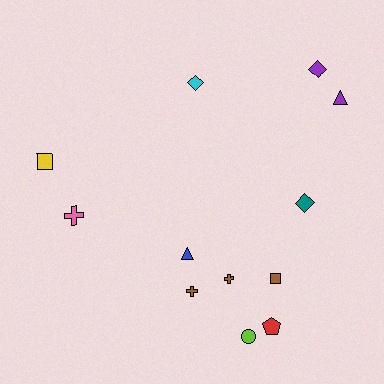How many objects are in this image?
There are 12 objects.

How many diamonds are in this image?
There are 3 diamonds.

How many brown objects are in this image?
There are 3 brown objects.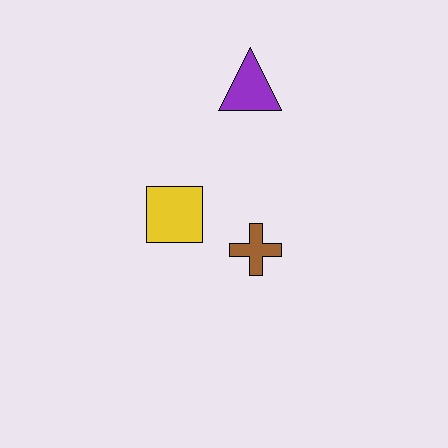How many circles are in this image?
There are no circles.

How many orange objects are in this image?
There are no orange objects.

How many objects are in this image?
There are 3 objects.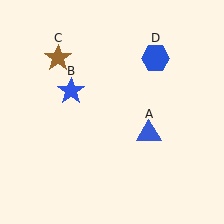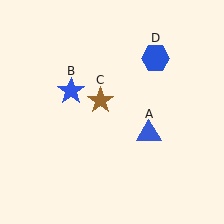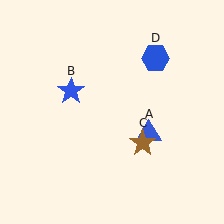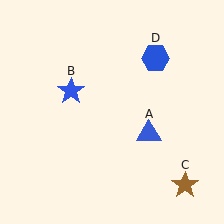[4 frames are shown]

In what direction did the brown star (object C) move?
The brown star (object C) moved down and to the right.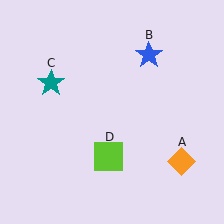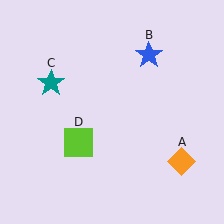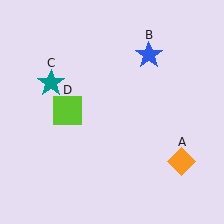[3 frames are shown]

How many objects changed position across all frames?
1 object changed position: lime square (object D).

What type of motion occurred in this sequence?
The lime square (object D) rotated clockwise around the center of the scene.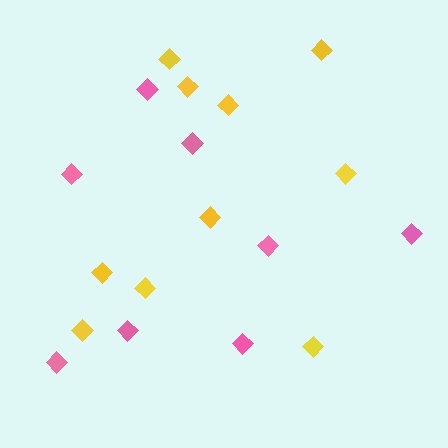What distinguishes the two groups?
There are 2 groups: one group of pink diamonds (8) and one group of yellow diamonds (10).